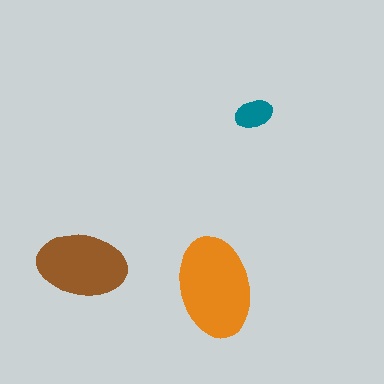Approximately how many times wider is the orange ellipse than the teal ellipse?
About 2.5 times wider.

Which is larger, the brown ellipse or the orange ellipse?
The orange one.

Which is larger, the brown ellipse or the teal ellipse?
The brown one.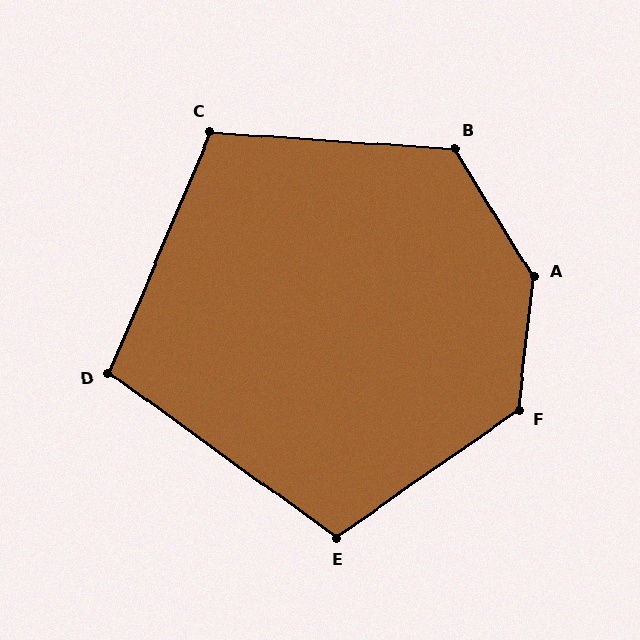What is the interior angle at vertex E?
Approximately 109 degrees (obtuse).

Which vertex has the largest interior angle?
A, at approximately 142 degrees.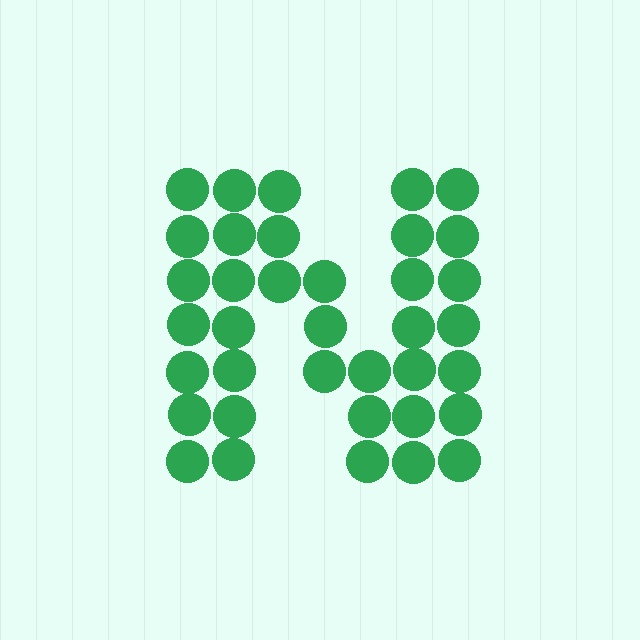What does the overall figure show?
The overall figure shows the letter N.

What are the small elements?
The small elements are circles.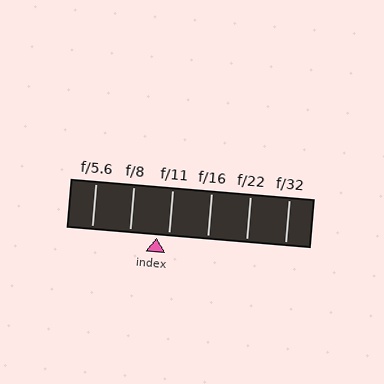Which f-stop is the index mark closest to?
The index mark is closest to f/11.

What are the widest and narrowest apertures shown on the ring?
The widest aperture shown is f/5.6 and the narrowest is f/32.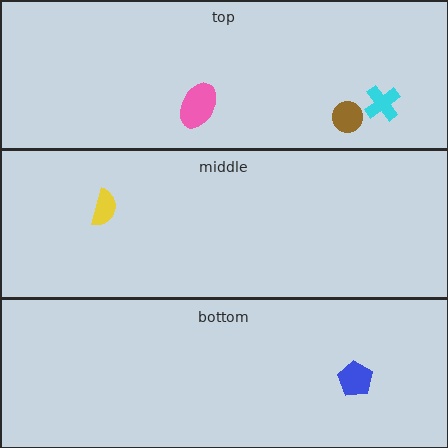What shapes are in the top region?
The pink ellipse, the brown circle, the cyan cross.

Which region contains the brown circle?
The top region.